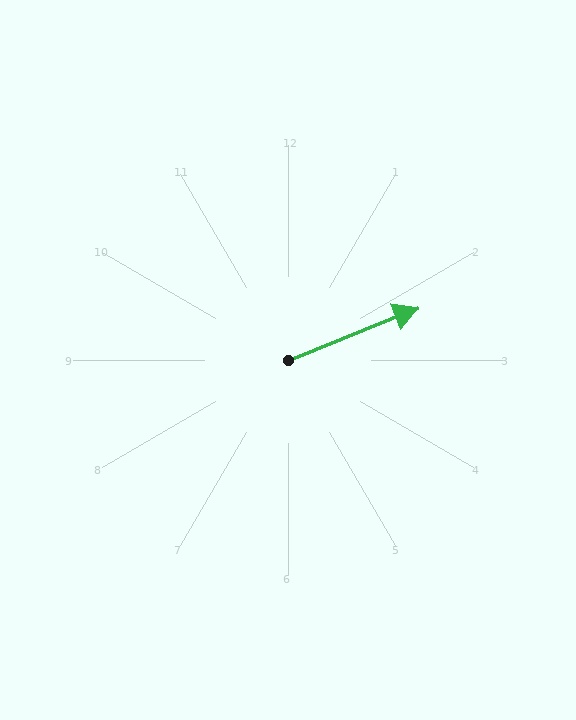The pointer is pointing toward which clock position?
Roughly 2 o'clock.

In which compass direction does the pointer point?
East.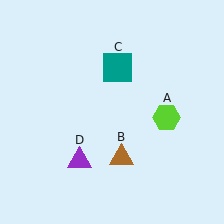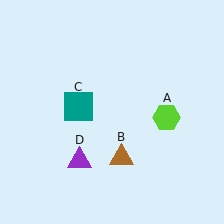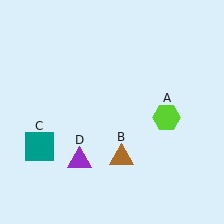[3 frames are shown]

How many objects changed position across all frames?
1 object changed position: teal square (object C).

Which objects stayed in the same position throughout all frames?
Lime hexagon (object A) and brown triangle (object B) and purple triangle (object D) remained stationary.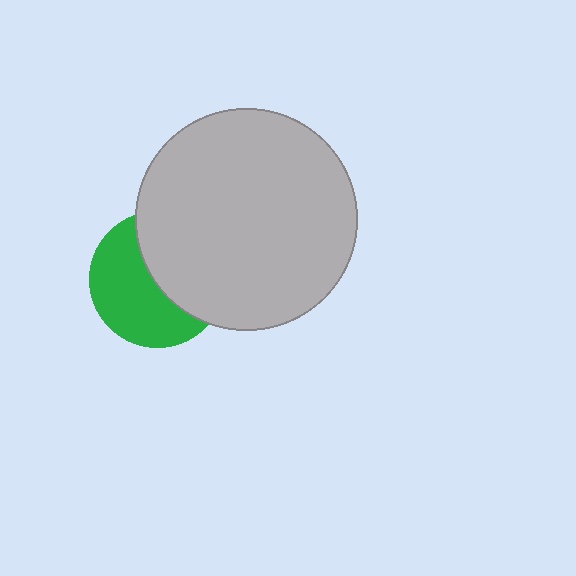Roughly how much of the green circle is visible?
About half of it is visible (roughly 53%).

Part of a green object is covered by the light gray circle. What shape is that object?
It is a circle.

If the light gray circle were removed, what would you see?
You would see the complete green circle.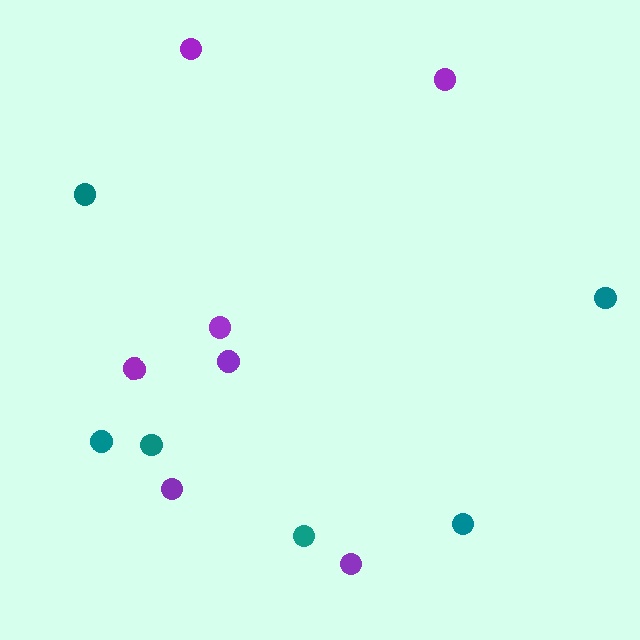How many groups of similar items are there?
There are 2 groups: one group of teal circles (6) and one group of purple circles (7).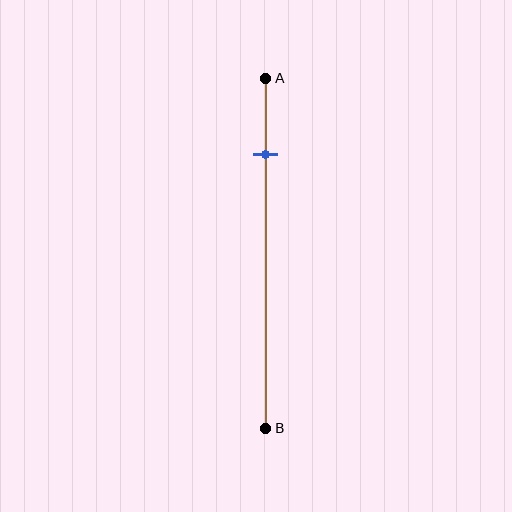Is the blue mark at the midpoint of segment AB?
No, the mark is at about 20% from A, not at the 50% midpoint.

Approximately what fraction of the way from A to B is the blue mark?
The blue mark is approximately 20% of the way from A to B.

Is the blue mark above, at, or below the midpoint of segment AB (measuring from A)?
The blue mark is above the midpoint of segment AB.